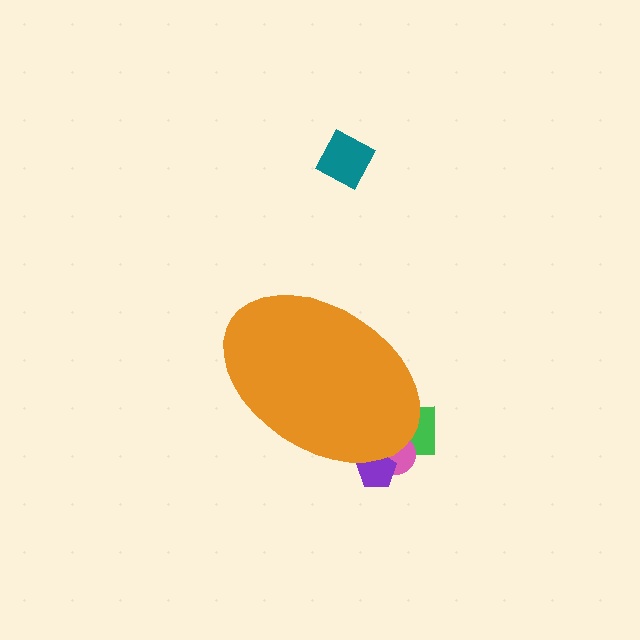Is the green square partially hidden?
Yes, the green square is partially hidden behind the orange ellipse.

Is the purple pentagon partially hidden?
Yes, the purple pentagon is partially hidden behind the orange ellipse.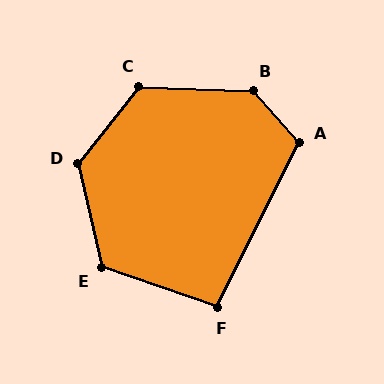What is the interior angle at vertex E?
Approximately 122 degrees (obtuse).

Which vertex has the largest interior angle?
B, at approximately 134 degrees.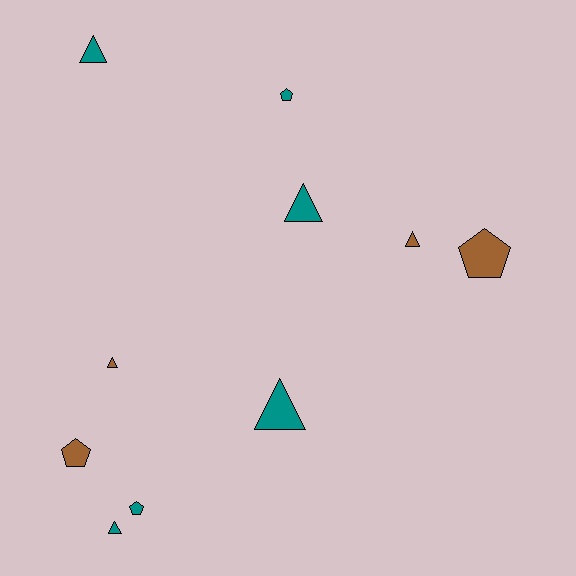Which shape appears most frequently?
Triangle, with 6 objects.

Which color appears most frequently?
Teal, with 6 objects.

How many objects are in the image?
There are 10 objects.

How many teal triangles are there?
There are 4 teal triangles.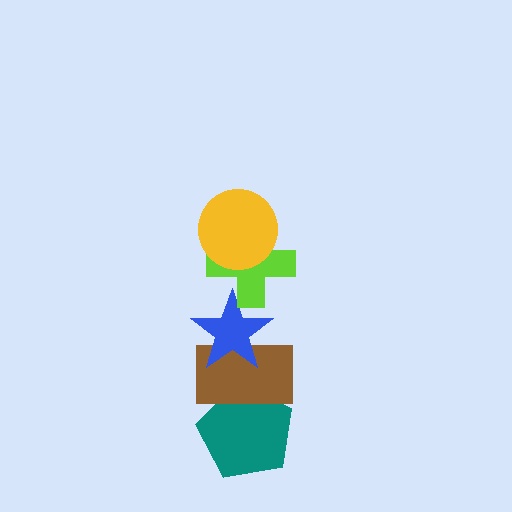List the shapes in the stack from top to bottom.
From top to bottom: the yellow circle, the lime cross, the blue star, the brown rectangle, the teal pentagon.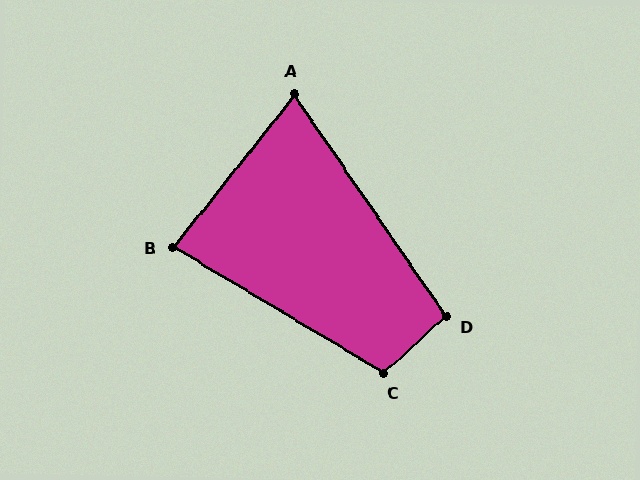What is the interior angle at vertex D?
Approximately 98 degrees (obtuse).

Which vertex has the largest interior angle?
C, at approximately 107 degrees.